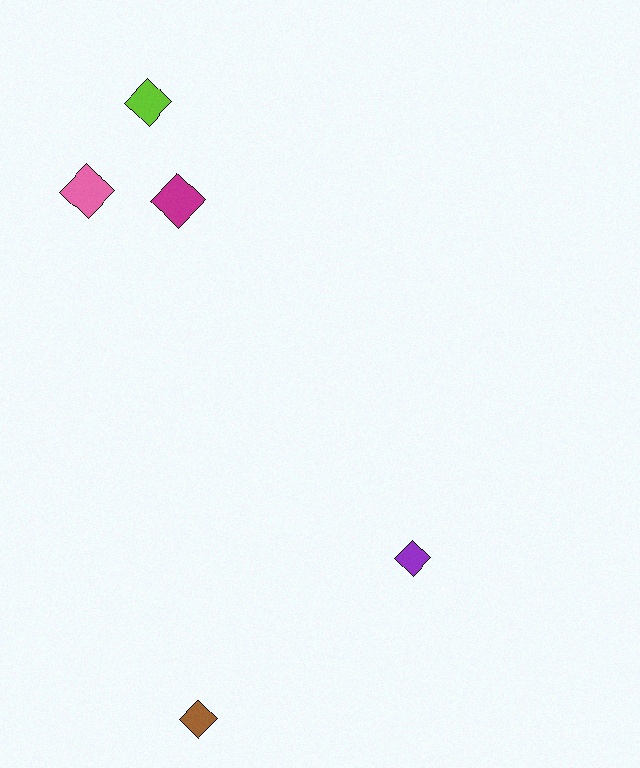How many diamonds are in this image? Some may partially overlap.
There are 5 diamonds.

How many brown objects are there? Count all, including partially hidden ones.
There is 1 brown object.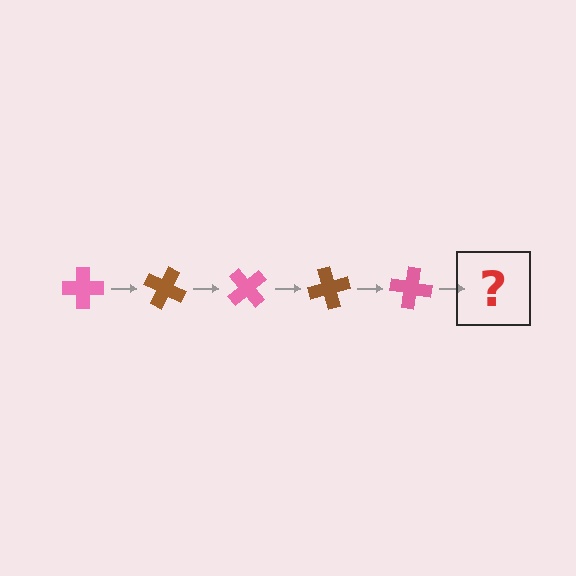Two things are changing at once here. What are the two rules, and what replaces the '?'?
The two rules are that it rotates 25 degrees each step and the color cycles through pink and brown. The '?' should be a brown cross, rotated 125 degrees from the start.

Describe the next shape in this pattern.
It should be a brown cross, rotated 125 degrees from the start.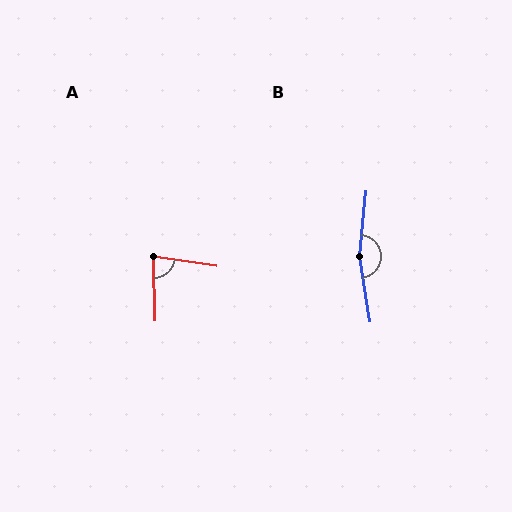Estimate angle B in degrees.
Approximately 165 degrees.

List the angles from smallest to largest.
A (80°), B (165°).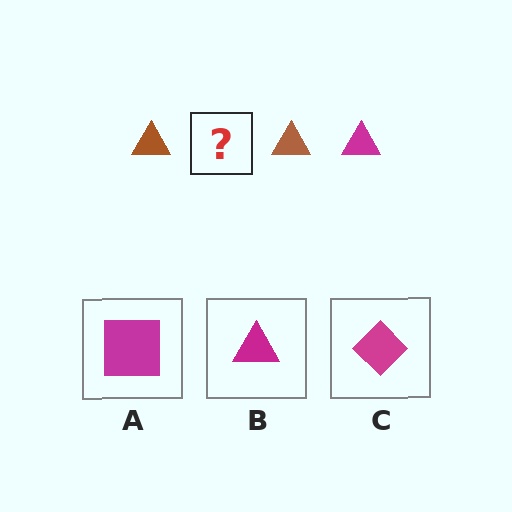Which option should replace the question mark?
Option B.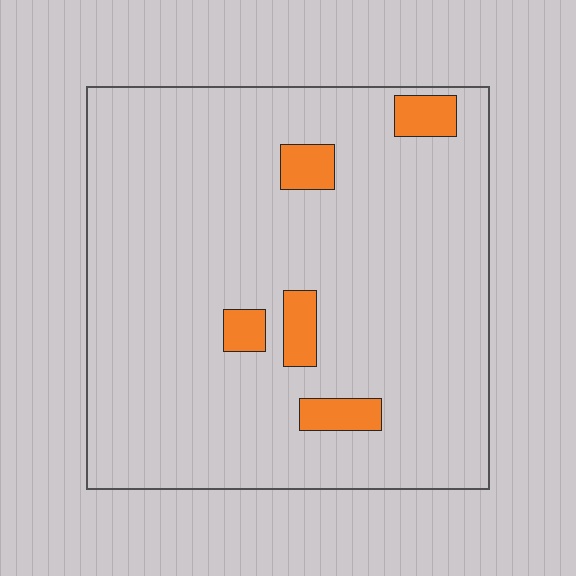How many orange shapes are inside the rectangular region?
5.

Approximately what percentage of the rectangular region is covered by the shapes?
Approximately 10%.